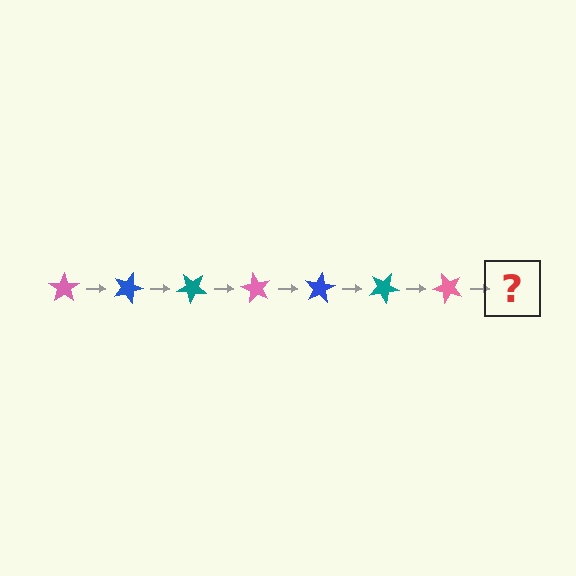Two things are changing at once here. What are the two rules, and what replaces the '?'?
The two rules are that it rotates 20 degrees each step and the color cycles through pink, blue, and teal. The '?' should be a blue star, rotated 140 degrees from the start.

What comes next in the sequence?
The next element should be a blue star, rotated 140 degrees from the start.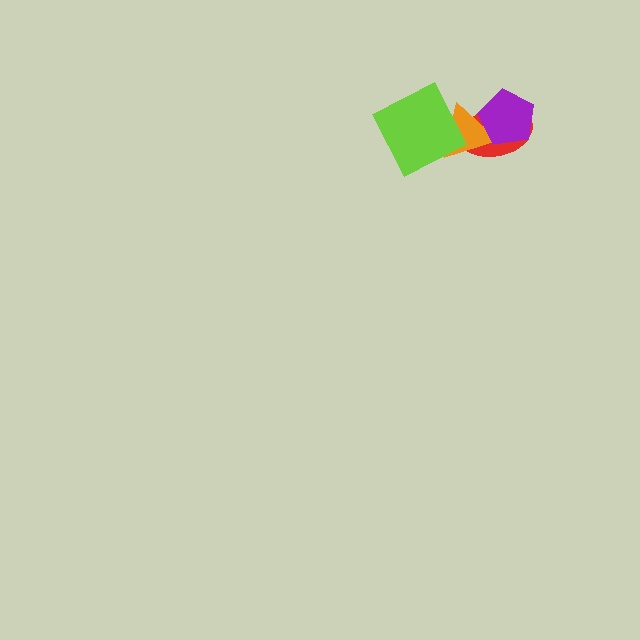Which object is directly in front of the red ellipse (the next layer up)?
The orange triangle is directly in front of the red ellipse.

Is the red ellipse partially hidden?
Yes, it is partially covered by another shape.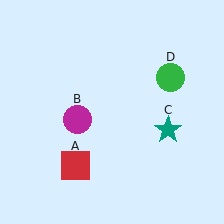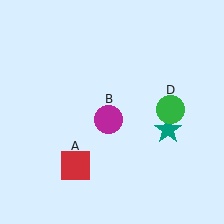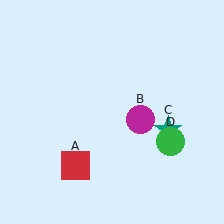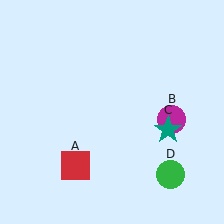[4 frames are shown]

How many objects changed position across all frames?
2 objects changed position: magenta circle (object B), green circle (object D).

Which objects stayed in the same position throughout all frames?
Red square (object A) and teal star (object C) remained stationary.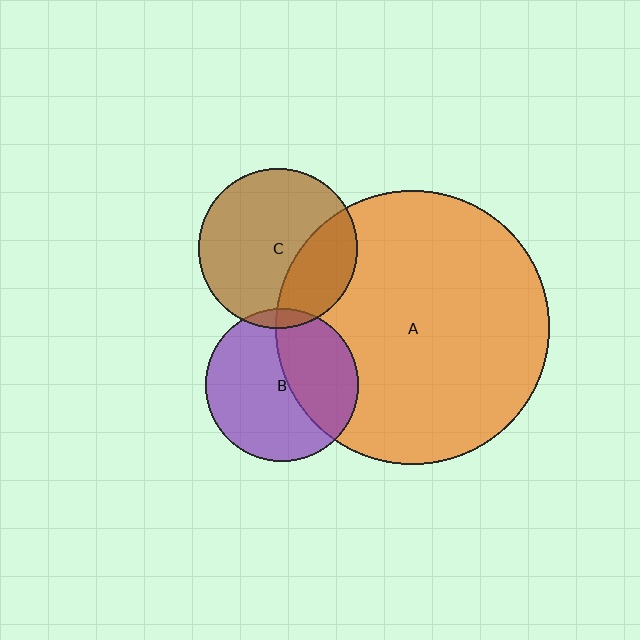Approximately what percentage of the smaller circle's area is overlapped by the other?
Approximately 30%.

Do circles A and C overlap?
Yes.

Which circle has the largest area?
Circle A (orange).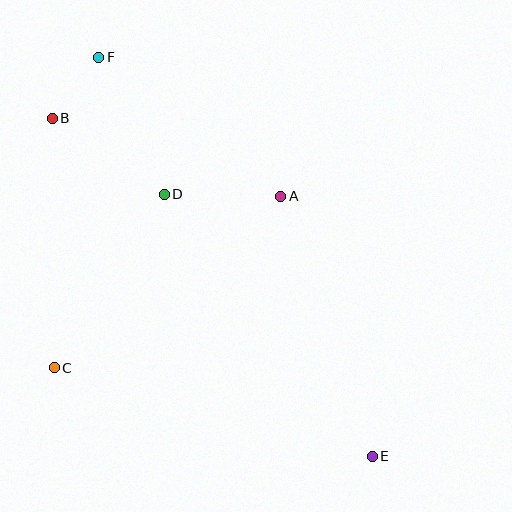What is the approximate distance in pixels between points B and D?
The distance between B and D is approximately 135 pixels.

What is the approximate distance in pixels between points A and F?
The distance between A and F is approximately 229 pixels.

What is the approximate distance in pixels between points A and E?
The distance between A and E is approximately 275 pixels.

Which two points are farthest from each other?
Points E and F are farthest from each other.